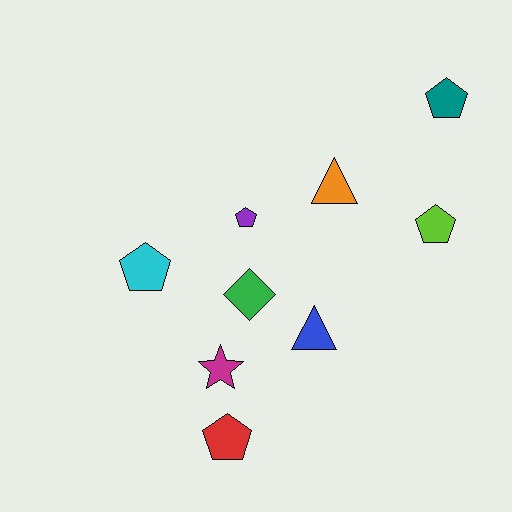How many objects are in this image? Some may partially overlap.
There are 9 objects.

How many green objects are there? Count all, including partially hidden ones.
There is 1 green object.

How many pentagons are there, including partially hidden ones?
There are 5 pentagons.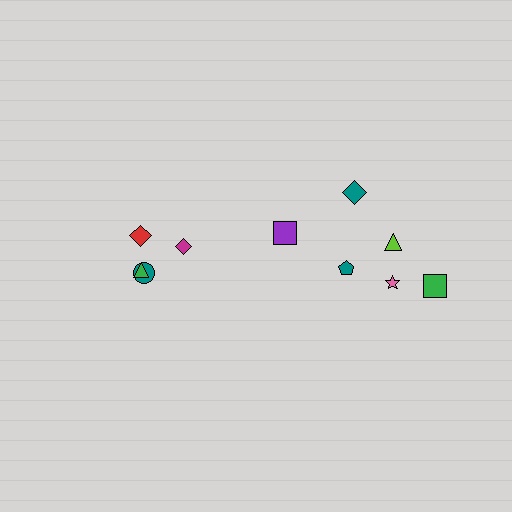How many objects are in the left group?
There are 4 objects.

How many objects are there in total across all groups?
There are 10 objects.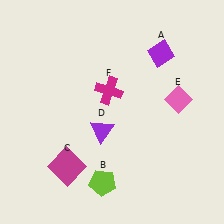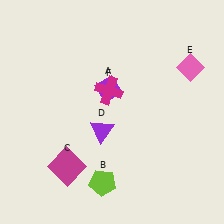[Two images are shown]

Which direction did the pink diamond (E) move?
The pink diamond (E) moved up.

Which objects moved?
The objects that moved are: the purple diamond (A), the pink diamond (E).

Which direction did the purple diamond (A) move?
The purple diamond (A) moved left.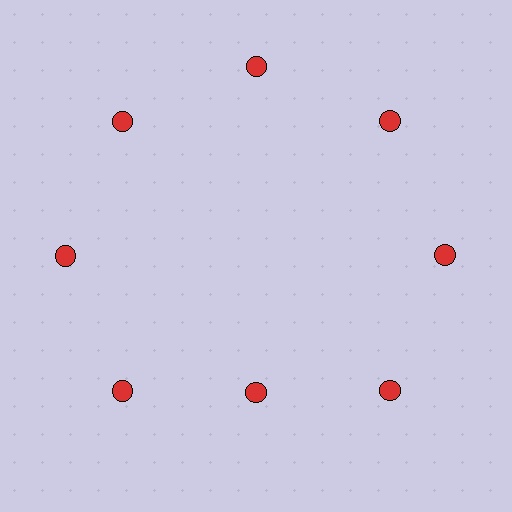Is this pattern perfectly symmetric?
No. The 8 red circles are arranged in a ring, but one element near the 6 o'clock position is pulled inward toward the center, breaking the 8-fold rotational symmetry.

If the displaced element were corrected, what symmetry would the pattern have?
It would have 8-fold rotational symmetry — the pattern would map onto itself every 45 degrees.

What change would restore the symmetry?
The symmetry would be restored by moving it outward, back onto the ring so that all 8 circles sit at equal angles and equal distance from the center.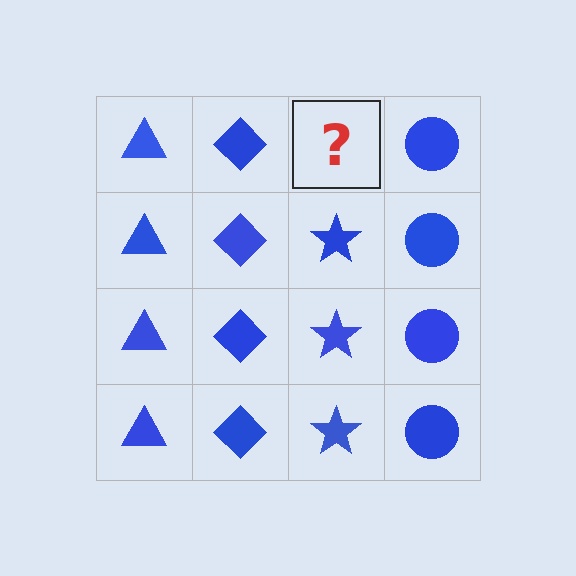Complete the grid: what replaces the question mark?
The question mark should be replaced with a blue star.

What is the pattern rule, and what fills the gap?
The rule is that each column has a consistent shape. The gap should be filled with a blue star.